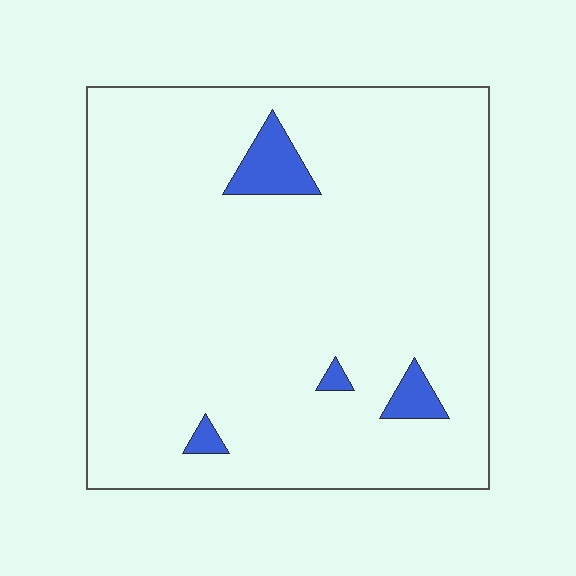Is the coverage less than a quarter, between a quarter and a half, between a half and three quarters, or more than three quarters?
Less than a quarter.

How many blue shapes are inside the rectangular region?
4.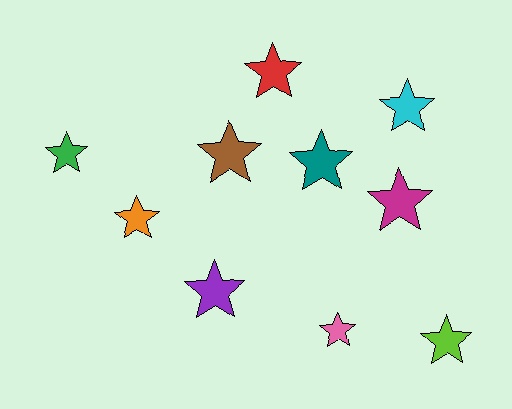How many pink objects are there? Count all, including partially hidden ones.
There is 1 pink object.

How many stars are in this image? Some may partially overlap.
There are 10 stars.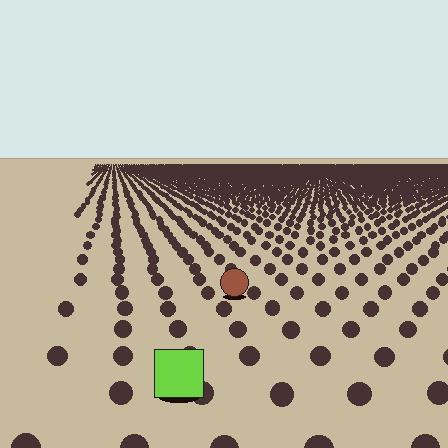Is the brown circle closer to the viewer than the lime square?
No. The lime square is closer — you can tell from the texture gradient: the ground texture is coarser near it.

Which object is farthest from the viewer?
The brown circle is farthest from the viewer. It appears smaller and the ground texture around it is denser.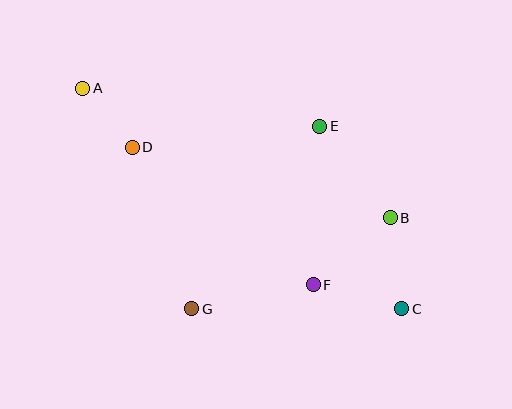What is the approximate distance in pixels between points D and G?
The distance between D and G is approximately 172 pixels.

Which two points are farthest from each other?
Points A and C are farthest from each other.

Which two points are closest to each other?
Points A and D are closest to each other.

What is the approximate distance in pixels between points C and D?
The distance between C and D is approximately 314 pixels.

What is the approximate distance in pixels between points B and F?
The distance between B and F is approximately 102 pixels.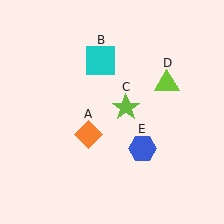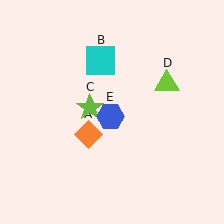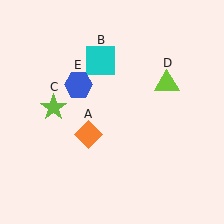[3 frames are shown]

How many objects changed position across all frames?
2 objects changed position: lime star (object C), blue hexagon (object E).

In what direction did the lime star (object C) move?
The lime star (object C) moved left.